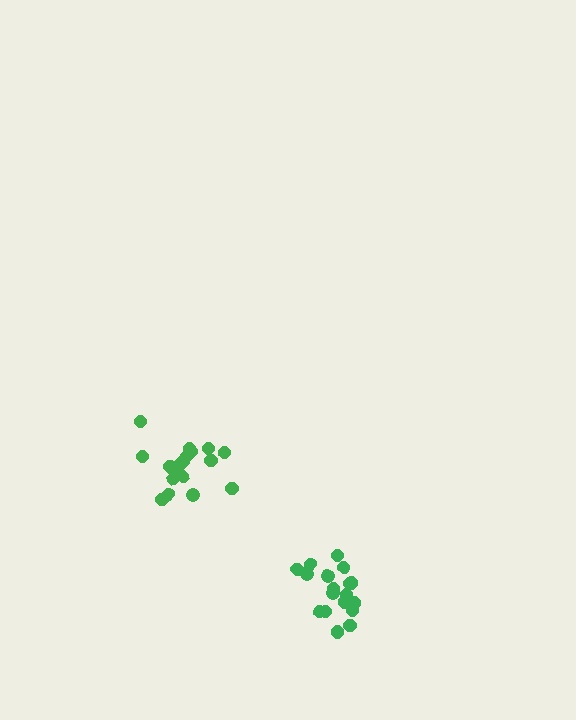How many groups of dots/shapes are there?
There are 2 groups.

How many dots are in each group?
Group 1: 18 dots, Group 2: 18 dots (36 total).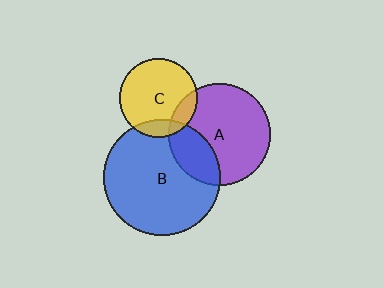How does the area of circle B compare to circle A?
Approximately 1.3 times.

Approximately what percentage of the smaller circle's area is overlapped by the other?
Approximately 25%.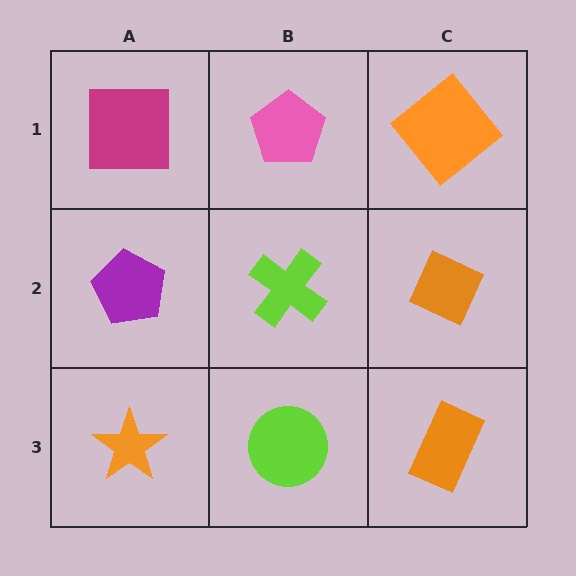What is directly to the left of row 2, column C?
A lime cross.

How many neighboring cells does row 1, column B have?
3.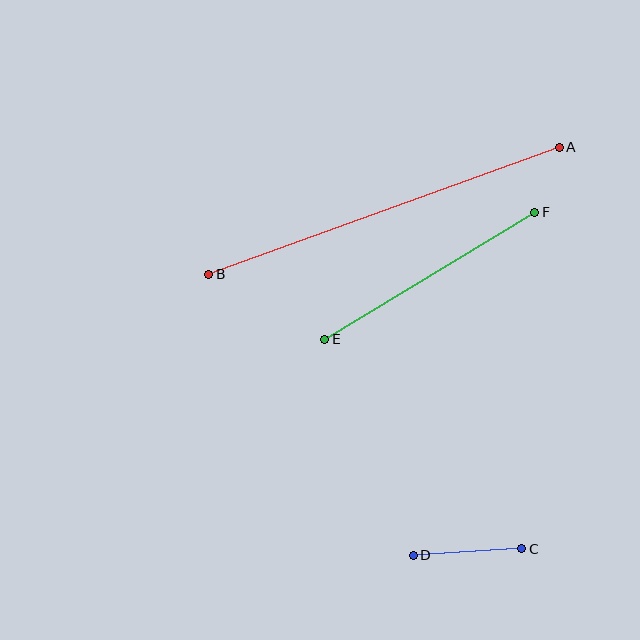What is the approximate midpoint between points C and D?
The midpoint is at approximately (467, 552) pixels.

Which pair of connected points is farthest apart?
Points A and B are farthest apart.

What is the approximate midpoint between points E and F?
The midpoint is at approximately (430, 276) pixels.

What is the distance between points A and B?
The distance is approximately 373 pixels.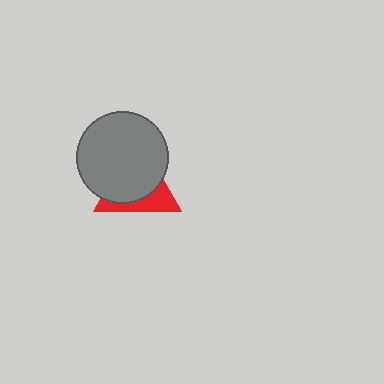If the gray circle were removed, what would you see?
You would see the complete red triangle.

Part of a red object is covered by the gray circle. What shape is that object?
It is a triangle.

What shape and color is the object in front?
The object in front is a gray circle.